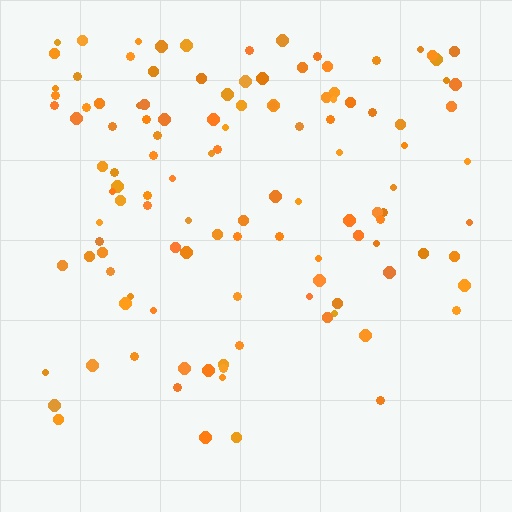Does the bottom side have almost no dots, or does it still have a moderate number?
Still a moderate number, just noticeably fewer than the top.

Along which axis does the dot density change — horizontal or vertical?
Vertical.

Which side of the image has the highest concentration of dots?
The top.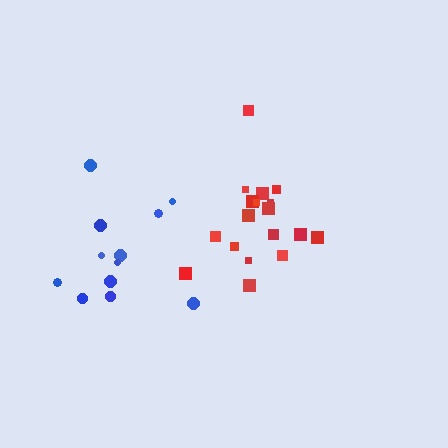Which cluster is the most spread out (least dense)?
Blue.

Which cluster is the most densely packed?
Red.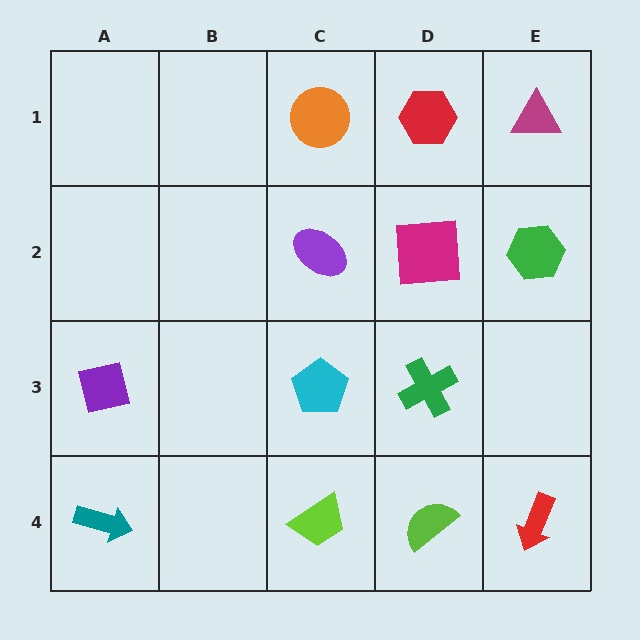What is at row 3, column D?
A green cross.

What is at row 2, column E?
A green hexagon.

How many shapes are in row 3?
3 shapes.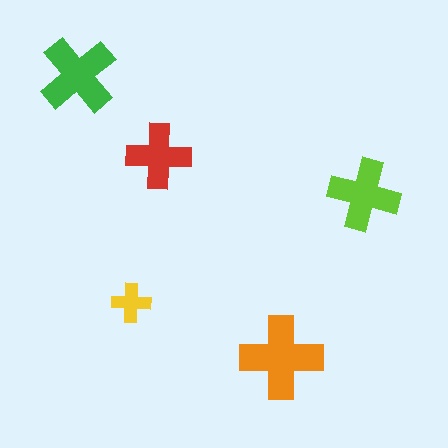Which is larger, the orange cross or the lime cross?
The orange one.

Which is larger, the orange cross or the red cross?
The orange one.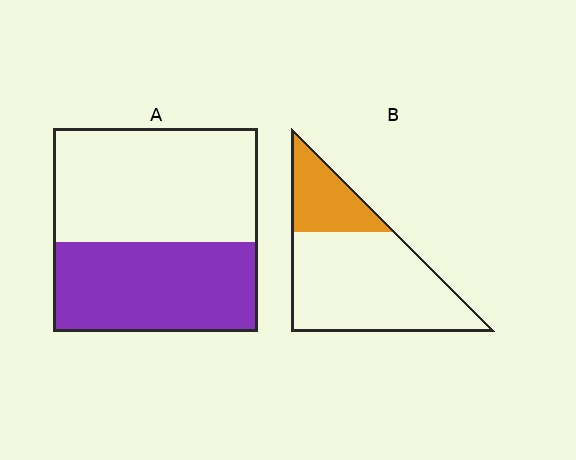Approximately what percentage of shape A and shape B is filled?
A is approximately 45% and B is approximately 25%.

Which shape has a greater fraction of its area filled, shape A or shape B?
Shape A.